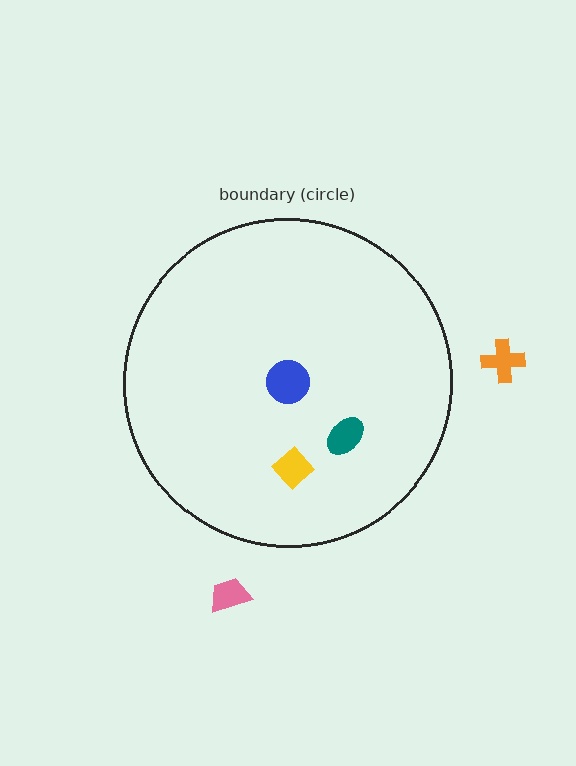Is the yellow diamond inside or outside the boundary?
Inside.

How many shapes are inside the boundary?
3 inside, 2 outside.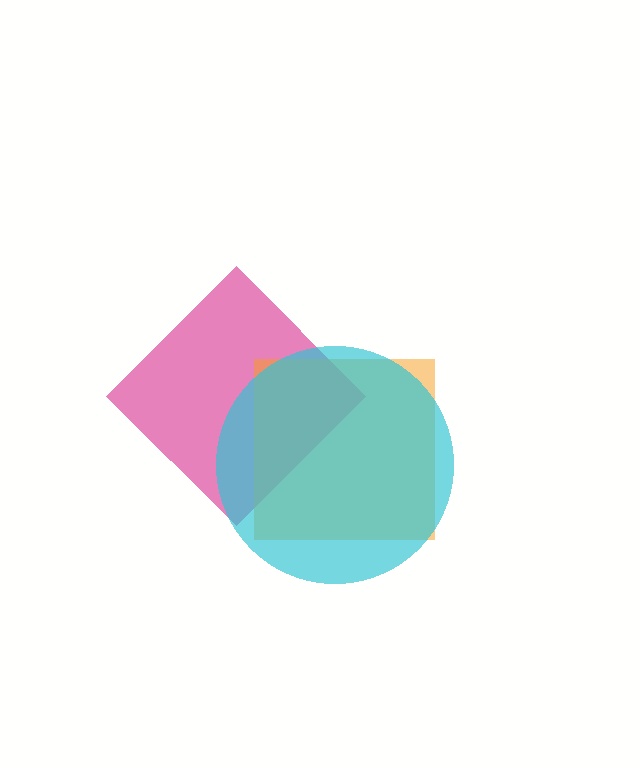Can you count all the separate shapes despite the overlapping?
Yes, there are 3 separate shapes.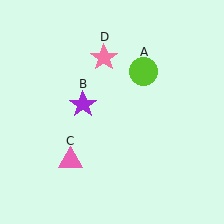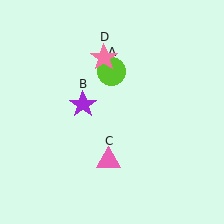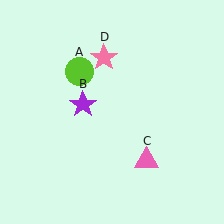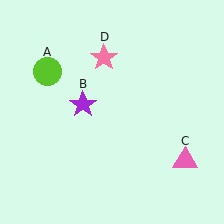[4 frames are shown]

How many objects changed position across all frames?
2 objects changed position: lime circle (object A), pink triangle (object C).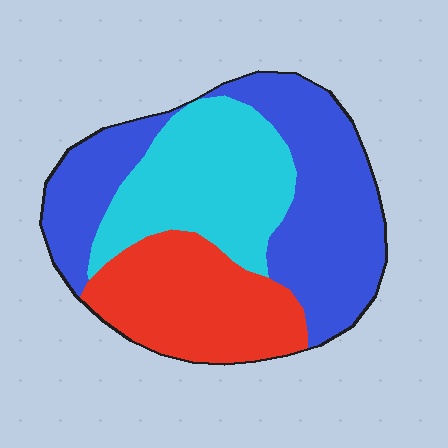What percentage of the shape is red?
Red takes up about one quarter (1/4) of the shape.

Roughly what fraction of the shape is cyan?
Cyan covers roughly 30% of the shape.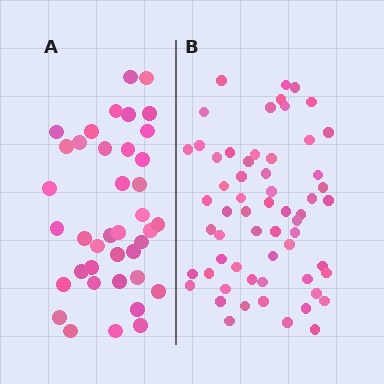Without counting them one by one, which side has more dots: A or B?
Region B (the right region) has more dots.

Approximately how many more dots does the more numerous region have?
Region B has approximately 20 more dots than region A.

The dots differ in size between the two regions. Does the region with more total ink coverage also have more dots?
No. Region A has more total ink coverage because its dots are larger, but region B actually contains more individual dots. Total area can be misleading — the number of items is what matters here.